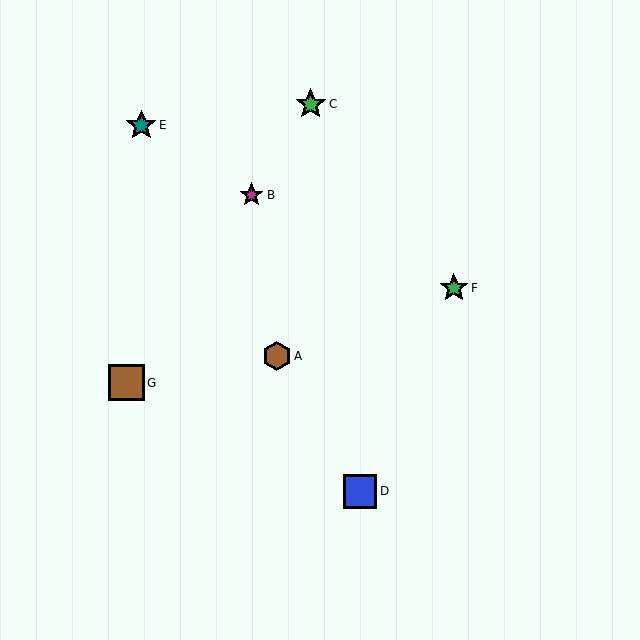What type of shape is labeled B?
Shape B is a magenta star.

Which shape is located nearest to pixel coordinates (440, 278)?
The green star (labeled F) at (454, 288) is nearest to that location.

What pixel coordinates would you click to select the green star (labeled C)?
Click at (311, 104) to select the green star C.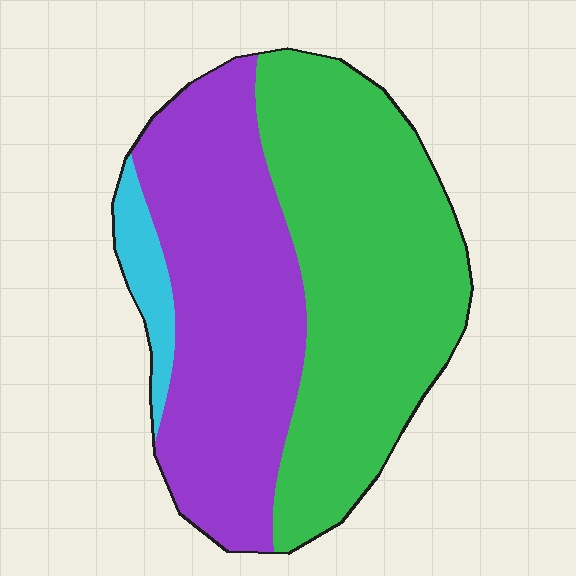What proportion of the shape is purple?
Purple covers about 45% of the shape.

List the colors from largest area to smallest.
From largest to smallest: green, purple, cyan.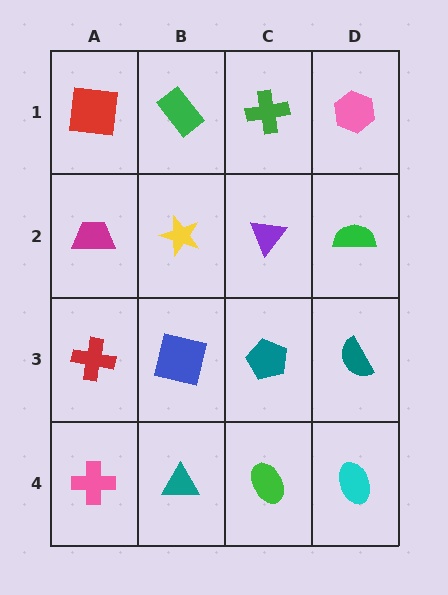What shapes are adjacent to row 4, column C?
A teal pentagon (row 3, column C), a teal triangle (row 4, column B), a cyan ellipse (row 4, column D).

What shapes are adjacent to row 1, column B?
A yellow star (row 2, column B), a red square (row 1, column A), a green cross (row 1, column C).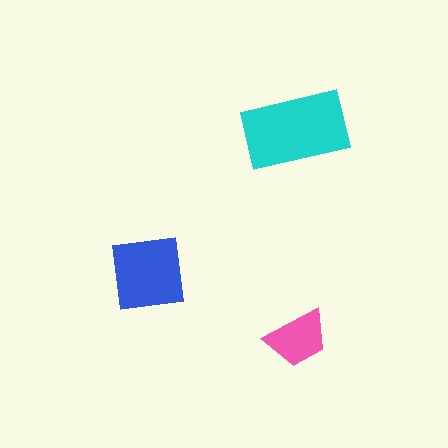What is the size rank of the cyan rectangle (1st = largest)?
1st.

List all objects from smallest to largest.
The pink trapezoid, the blue square, the cyan rectangle.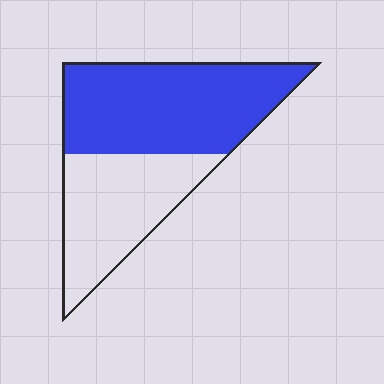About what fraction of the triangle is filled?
About three fifths (3/5).